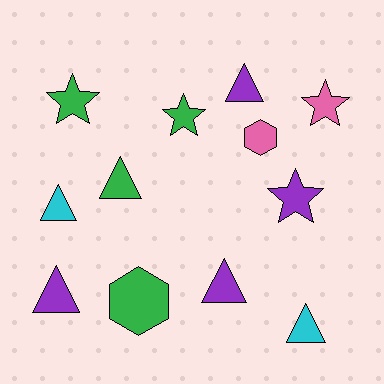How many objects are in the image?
There are 12 objects.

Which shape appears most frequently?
Triangle, with 6 objects.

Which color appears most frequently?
Purple, with 4 objects.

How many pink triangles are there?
There are no pink triangles.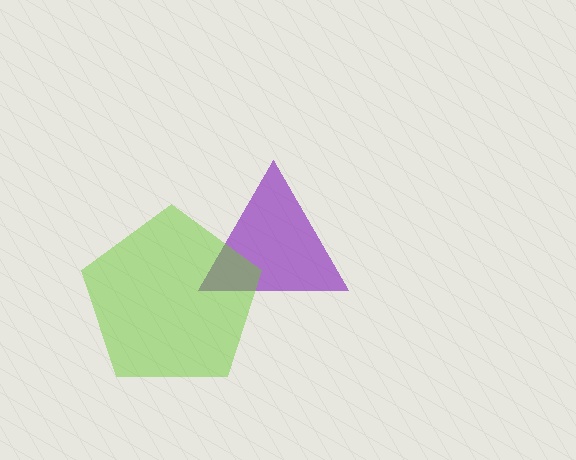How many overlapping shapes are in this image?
There are 2 overlapping shapes in the image.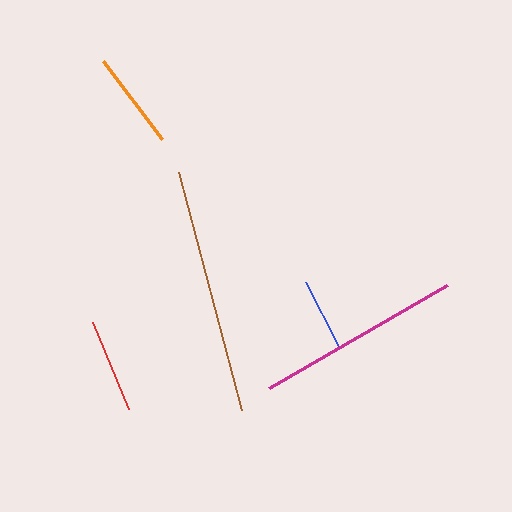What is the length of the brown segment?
The brown segment is approximately 246 pixels long.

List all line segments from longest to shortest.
From longest to shortest: brown, magenta, orange, red, blue.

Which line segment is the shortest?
The blue line is the shortest at approximately 72 pixels.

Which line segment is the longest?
The brown line is the longest at approximately 246 pixels.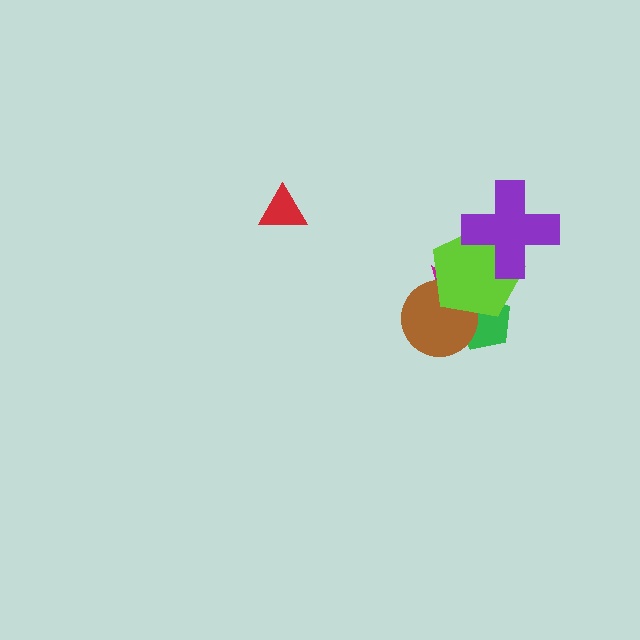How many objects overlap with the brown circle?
3 objects overlap with the brown circle.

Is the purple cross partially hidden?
No, no other shape covers it.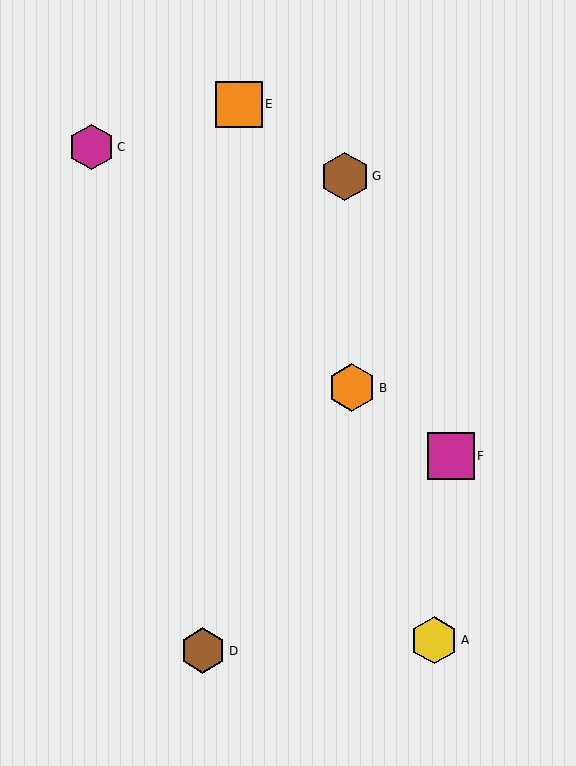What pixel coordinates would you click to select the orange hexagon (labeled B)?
Click at (352, 388) to select the orange hexagon B.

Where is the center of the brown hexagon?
The center of the brown hexagon is at (203, 651).